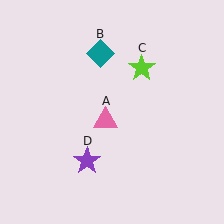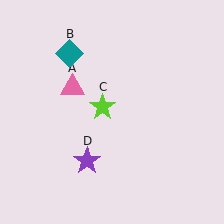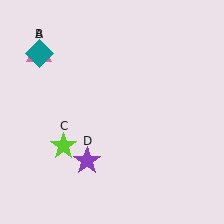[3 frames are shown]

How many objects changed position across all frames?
3 objects changed position: pink triangle (object A), teal diamond (object B), lime star (object C).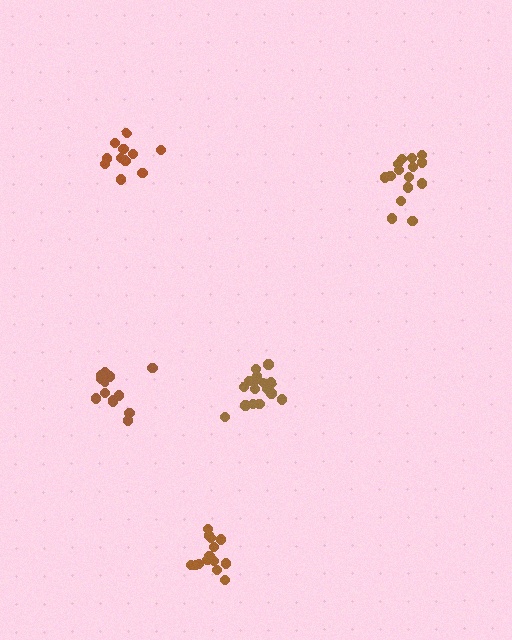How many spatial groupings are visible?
There are 5 spatial groupings.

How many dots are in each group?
Group 1: 17 dots, Group 2: 13 dots, Group 3: 12 dots, Group 4: 14 dots, Group 5: 15 dots (71 total).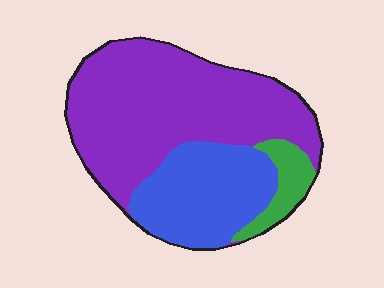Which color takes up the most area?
Purple, at roughly 60%.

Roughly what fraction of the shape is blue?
Blue takes up between a quarter and a half of the shape.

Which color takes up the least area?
Green, at roughly 10%.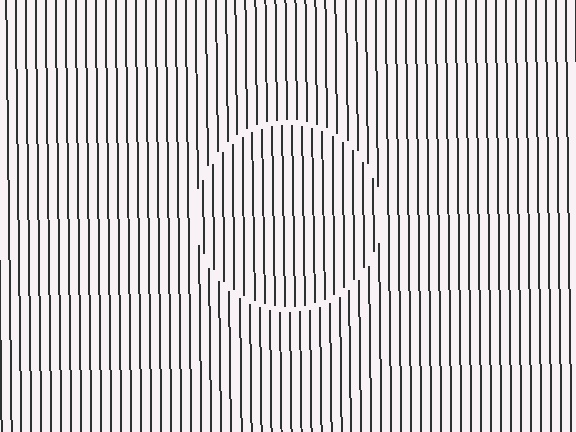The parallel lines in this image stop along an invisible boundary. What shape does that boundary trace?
An illusory circle. The interior of the shape contains the same grating, shifted by half a period — the contour is defined by the phase discontinuity where line-ends from the inner and outer gratings abut.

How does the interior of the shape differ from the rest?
The interior of the shape contains the same grating, shifted by half a period — the contour is defined by the phase discontinuity where line-ends from the inner and outer gratings abut.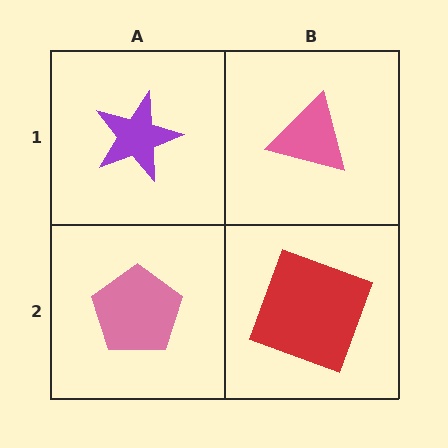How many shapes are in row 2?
2 shapes.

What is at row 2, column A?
A pink pentagon.